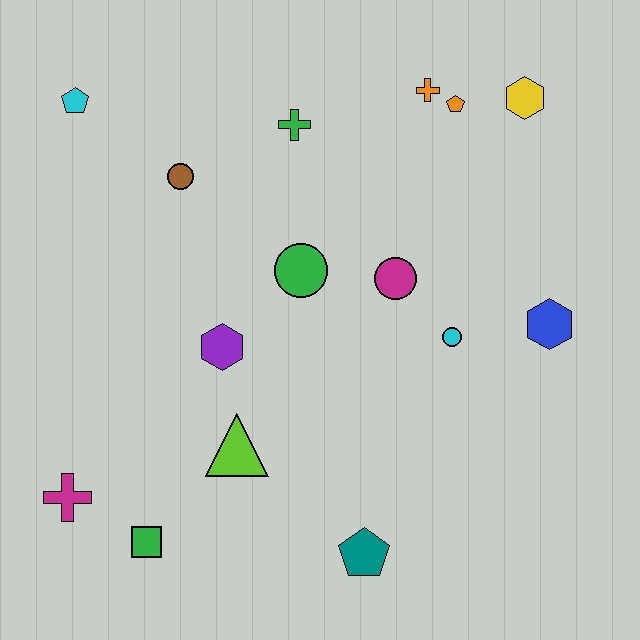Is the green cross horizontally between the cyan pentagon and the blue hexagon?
Yes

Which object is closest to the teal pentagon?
The lime triangle is closest to the teal pentagon.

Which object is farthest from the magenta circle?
The magenta cross is farthest from the magenta circle.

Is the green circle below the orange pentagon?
Yes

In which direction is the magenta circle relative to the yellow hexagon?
The magenta circle is below the yellow hexagon.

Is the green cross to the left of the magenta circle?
Yes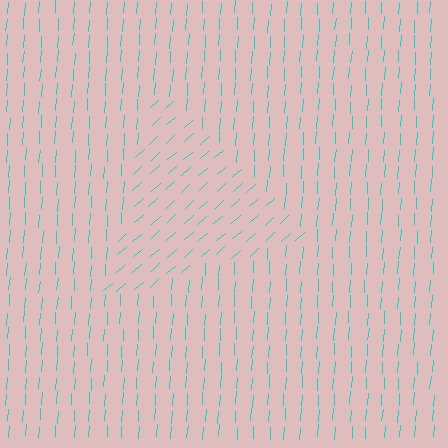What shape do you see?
I see a triangle.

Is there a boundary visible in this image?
Yes, there is a texture boundary formed by a change in line orientation.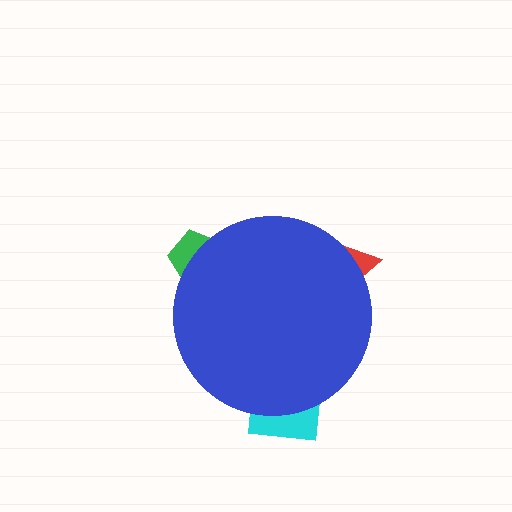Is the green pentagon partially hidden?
Yes, the green pentagon is partially hidden behind the blue circle.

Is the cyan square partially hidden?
Yes, the cyan square is partially hidden behind the blue circle.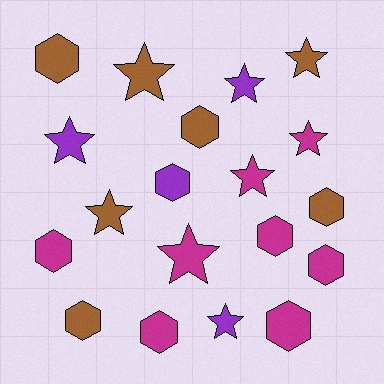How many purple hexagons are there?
There is 1 purple hexagon.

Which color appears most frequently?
Magenta, with 8 objects.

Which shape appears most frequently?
Hexagon, with 10 objects.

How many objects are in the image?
There are 19 objects.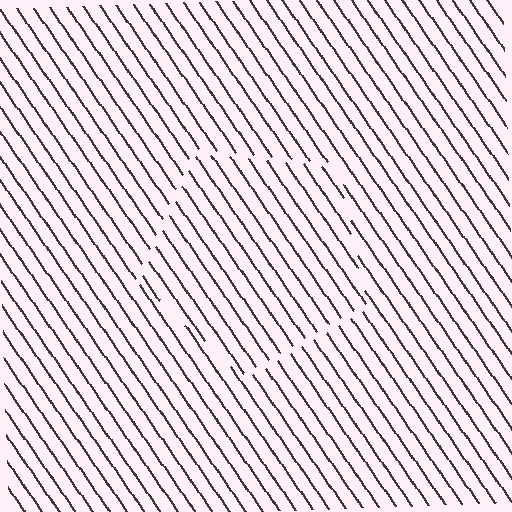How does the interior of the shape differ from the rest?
The interior of the shape contains the same grating, shifted by half a period — the contour is defined by the phase discontinuity where line-ends from the inner and outer gratings abut.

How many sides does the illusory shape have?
5 sides — the line-ends trace a pentagon.